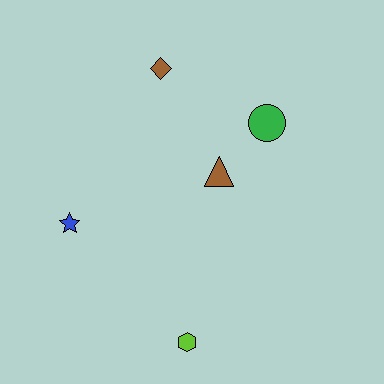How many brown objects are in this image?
There are 2 brown objects.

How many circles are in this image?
There is 1 circle.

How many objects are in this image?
There are 5 objects.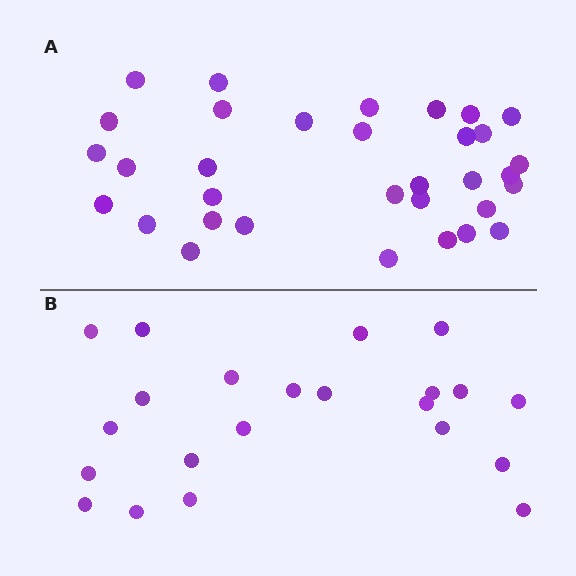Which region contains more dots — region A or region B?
Region A (the top region) has more dots.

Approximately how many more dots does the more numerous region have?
Region A has roughly 12 or so more dots than region B.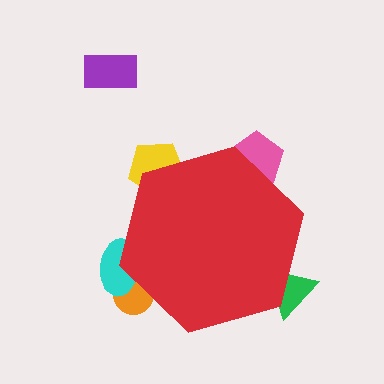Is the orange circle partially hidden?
Yes, the orange circle is partially hidden behind the red hexagon.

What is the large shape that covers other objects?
A red hexagon.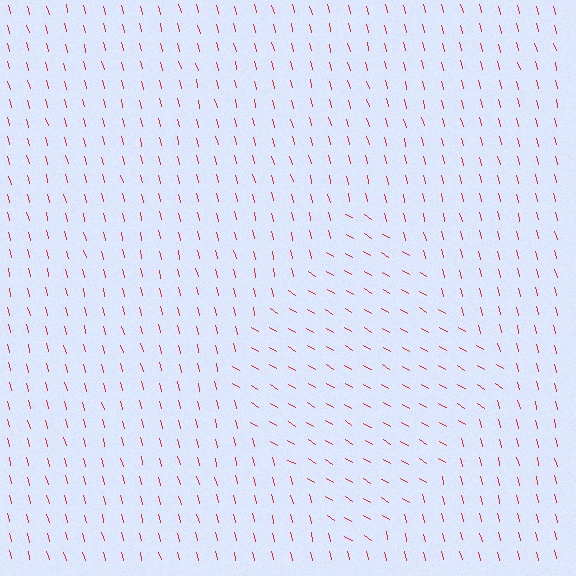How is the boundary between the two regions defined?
The boundary is defined purely by a change in line orientation (approximately 45 degrees difference). All lines are the same color and thickness.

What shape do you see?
I see a diamond.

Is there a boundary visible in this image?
Yes, there is a texture boundary formed by a change in line orientation.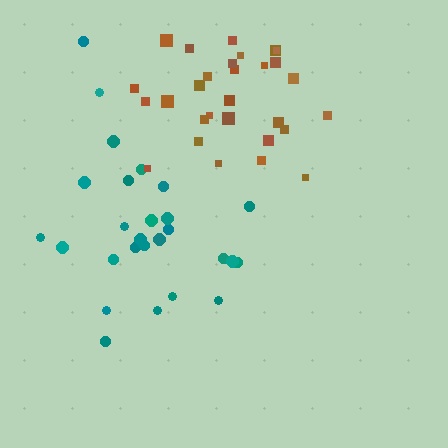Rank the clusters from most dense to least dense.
brown, teal.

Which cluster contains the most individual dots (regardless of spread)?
Brown (29).